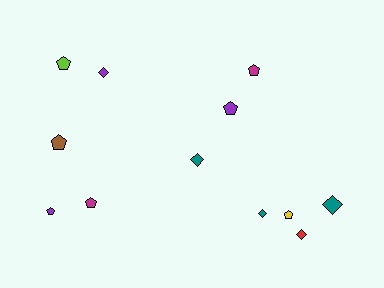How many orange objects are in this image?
There are no orange objects.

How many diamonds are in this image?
There are 5 diamonds.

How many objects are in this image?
There are 12 objects.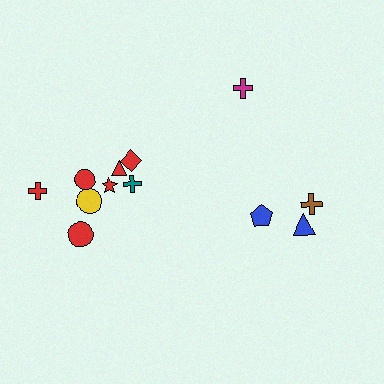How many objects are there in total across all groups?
There are 12 objects.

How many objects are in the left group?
There are 8 objects.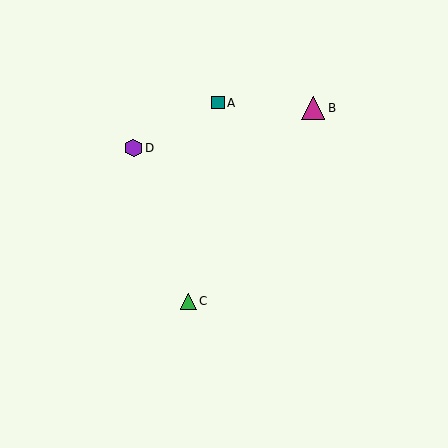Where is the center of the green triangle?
The center of the green triangle is at (189, 301).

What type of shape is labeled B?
Shape B is a magenta triangle.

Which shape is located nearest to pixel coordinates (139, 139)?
The purple hexagon (labeled D) at (134, 148) is nearest to that location.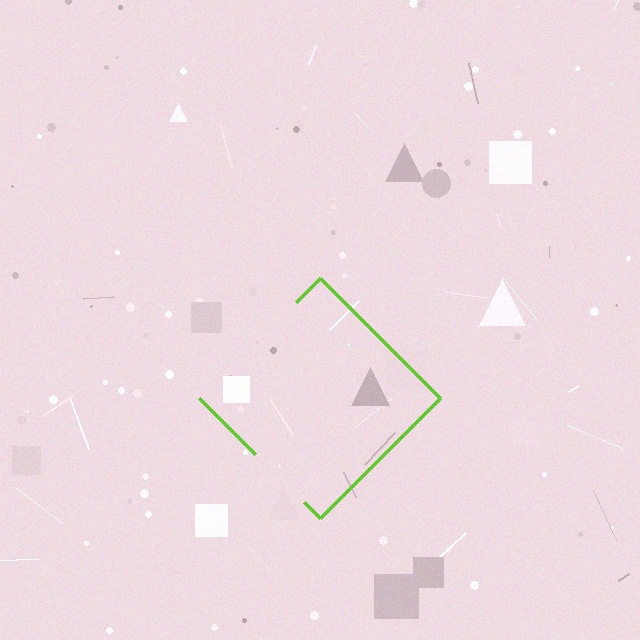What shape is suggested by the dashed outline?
The dashed outline suggests a diamond.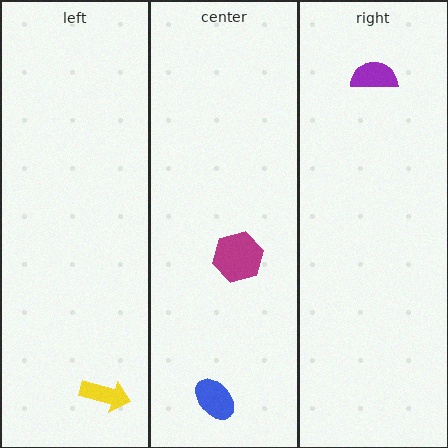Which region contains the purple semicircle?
The right region.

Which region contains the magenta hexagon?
The center region.